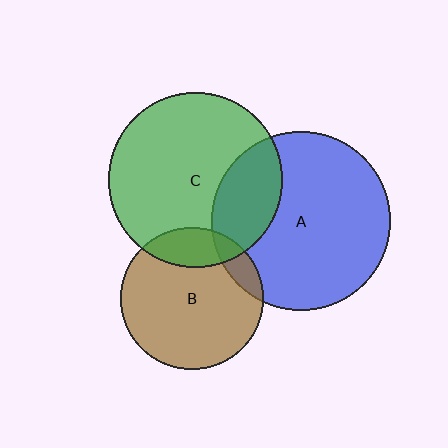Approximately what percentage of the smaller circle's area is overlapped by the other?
Approximately 20%.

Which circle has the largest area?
Circle A (blue).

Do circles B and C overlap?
Yes.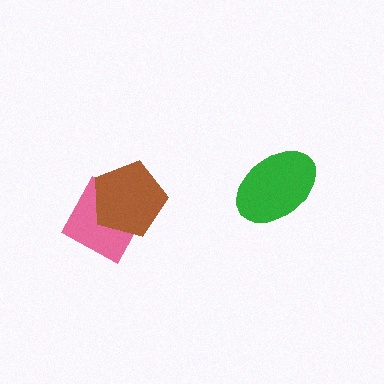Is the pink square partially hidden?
Yes, it is partially covered by another shape.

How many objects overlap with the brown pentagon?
1 object overlaps with the brown pentagon.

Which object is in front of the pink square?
The brown pentagon is in front of the pink square.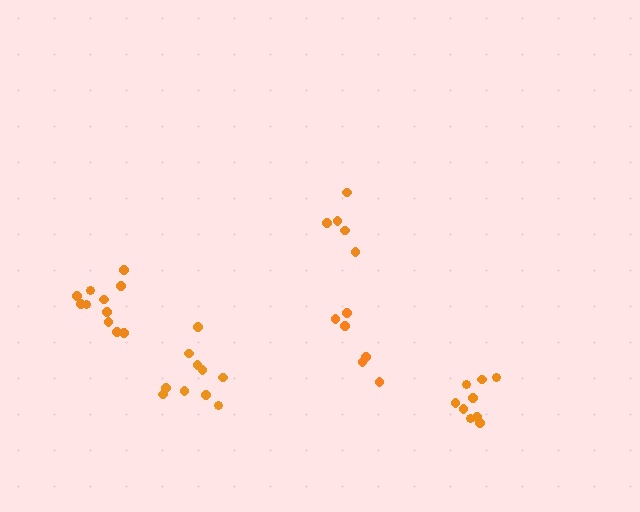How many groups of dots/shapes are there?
There are 5 groups.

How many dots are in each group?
Group 1: 10 dots, Group 2: 6 dots, Group 3: 11 dots, Group 4: 9 dots, Group 5: 5 dots (41 total).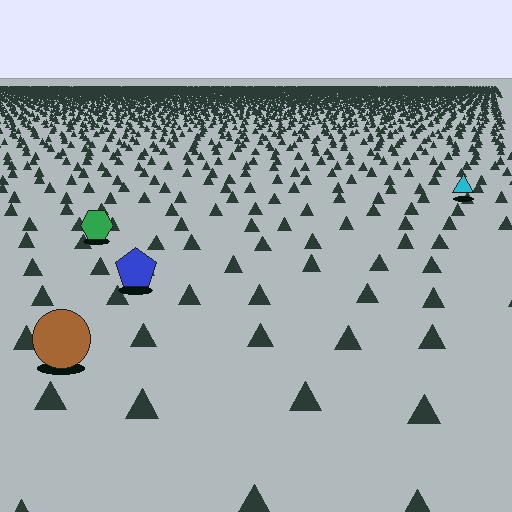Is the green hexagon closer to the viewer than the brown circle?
No. The brown circle is closer — you can tell from the texture gradient: the ground texture is coarser near it.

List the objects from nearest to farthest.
From nearest to farthest: the brown circle, the blue pentagon, the green hexagon, the cyan triangle.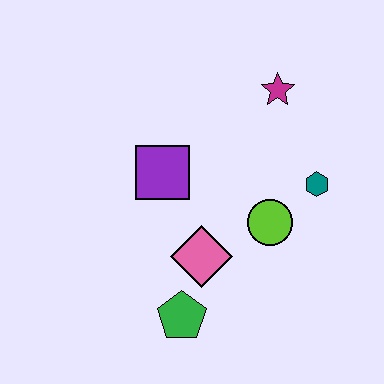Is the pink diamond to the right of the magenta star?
No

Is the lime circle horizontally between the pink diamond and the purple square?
No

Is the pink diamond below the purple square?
Yes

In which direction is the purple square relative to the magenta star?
The purple square is to the left of the magenta star.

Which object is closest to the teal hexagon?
The lime circle is closest to the teal hexagon.